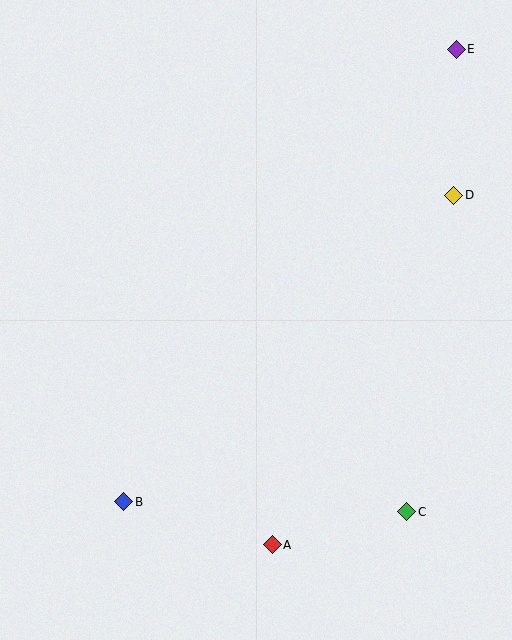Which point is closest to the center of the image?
Point B at (124, 502) is closest to the center.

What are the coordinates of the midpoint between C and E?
The midpoint between C and E is at (431, 280).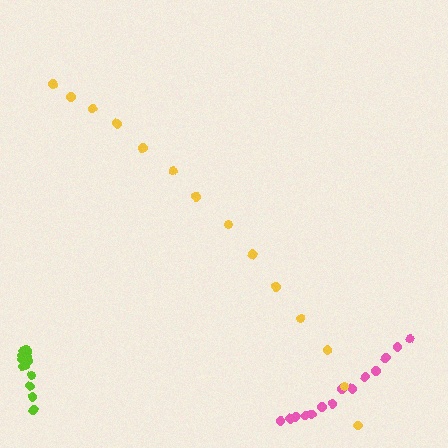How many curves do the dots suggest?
There are 3 distinct paths.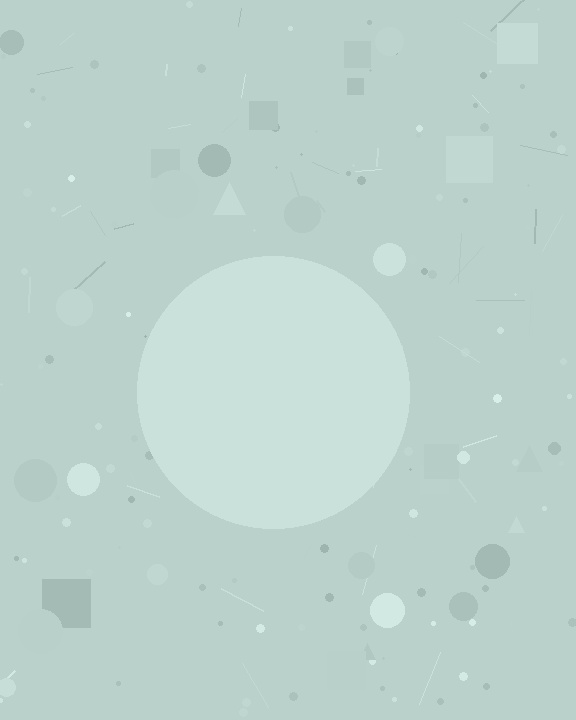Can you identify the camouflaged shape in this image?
The camouflaged shape is a circle.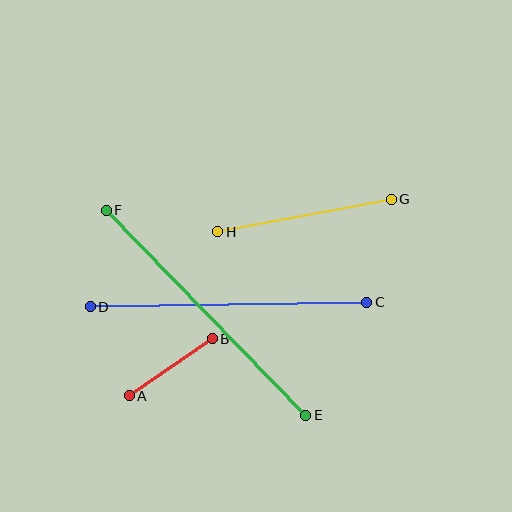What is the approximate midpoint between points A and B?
The midpoint is at approximately (171, 367) pixels.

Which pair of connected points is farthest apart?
Points E and F are farthest apart.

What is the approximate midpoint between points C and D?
The midpoint is at approximately (229, 304) pixels.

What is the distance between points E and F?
The distance is approximately 286 pixels.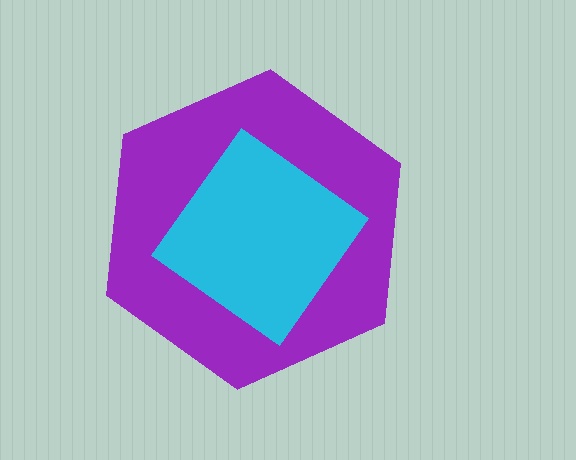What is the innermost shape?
The cyan diamond.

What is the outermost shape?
The purple hexagon.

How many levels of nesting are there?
2.